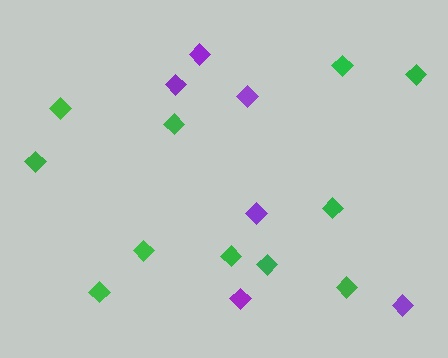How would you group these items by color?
There are 2 groups: one group of purple diamonds (6) and one group of green diamonds (11).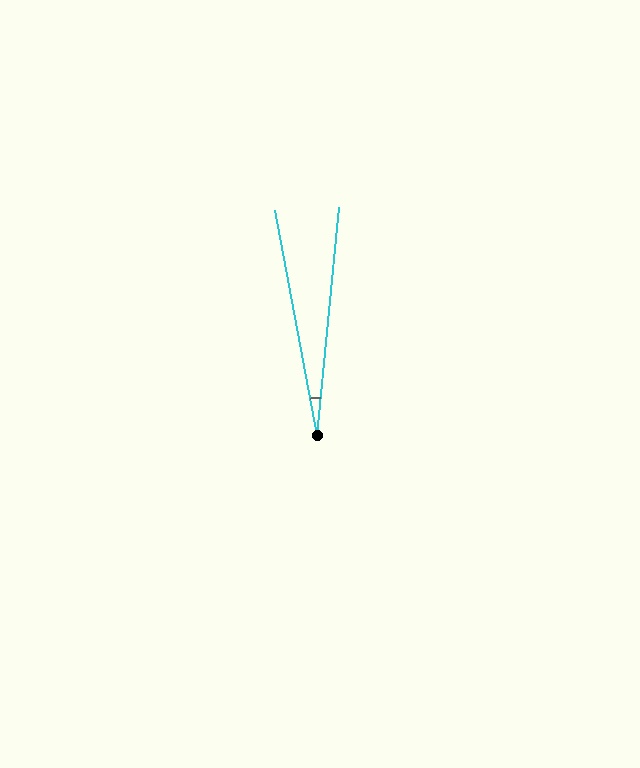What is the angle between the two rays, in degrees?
Approximately 16 degrees.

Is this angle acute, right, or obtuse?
It is acute.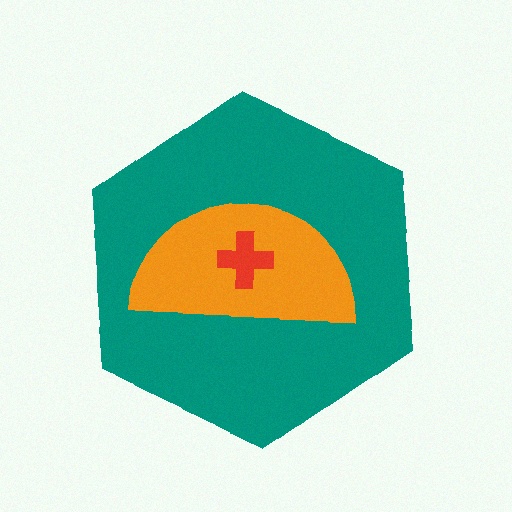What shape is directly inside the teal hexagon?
The orange semicircle.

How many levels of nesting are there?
3.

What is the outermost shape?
The teal hexagon.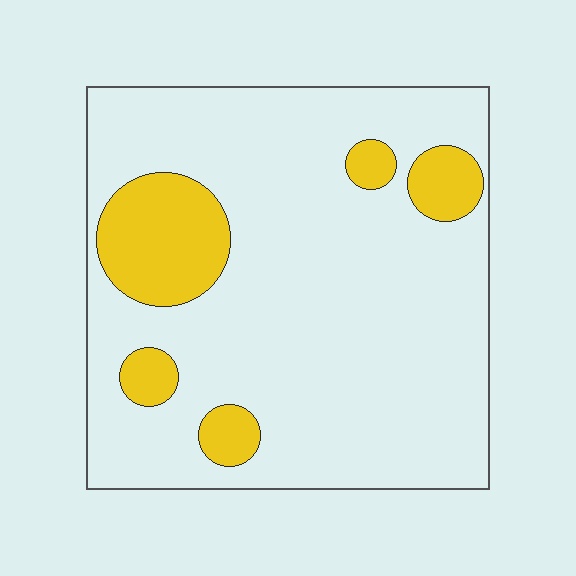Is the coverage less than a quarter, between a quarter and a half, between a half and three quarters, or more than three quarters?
Less than a quarter.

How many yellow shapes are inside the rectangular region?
5.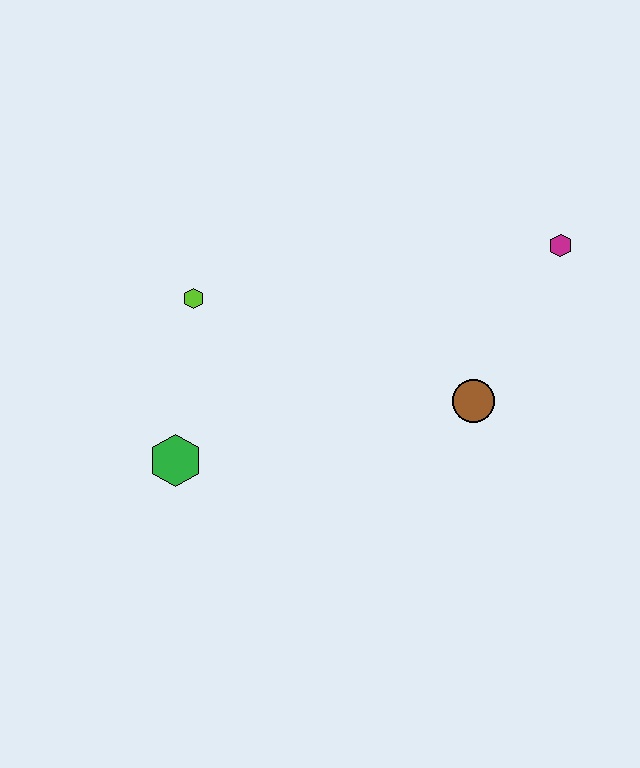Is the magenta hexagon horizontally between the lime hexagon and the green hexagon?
No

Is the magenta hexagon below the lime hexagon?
No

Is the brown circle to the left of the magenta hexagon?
Yes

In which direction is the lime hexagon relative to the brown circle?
The lime hexagon is to the left of the brown circle.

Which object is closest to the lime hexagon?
The green hexagon is closest to the lime hexagon.